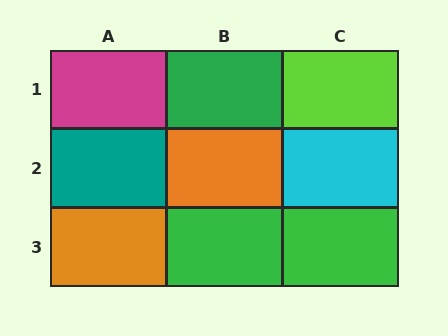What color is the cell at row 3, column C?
Green.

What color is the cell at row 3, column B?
Green.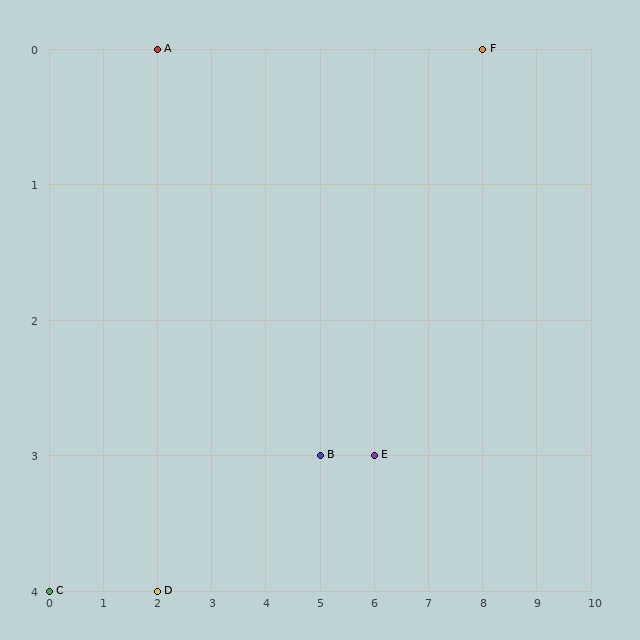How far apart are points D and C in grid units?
Points D and C are 2 columns apart.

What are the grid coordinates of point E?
Point E is at grid coordinates (6, 3).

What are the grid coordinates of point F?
Point F is at grid coordinates (8, 0).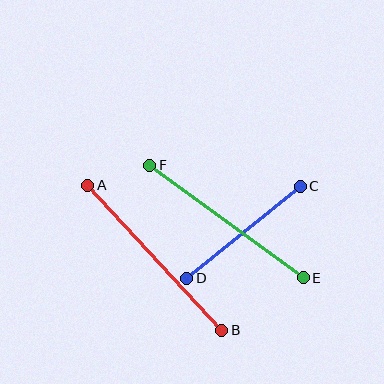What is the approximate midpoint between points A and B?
The midpoint is at approximately (155, 258) pixels.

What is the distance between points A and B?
The distance is approximately 197 pixels.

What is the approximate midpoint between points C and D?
The midpoint is at approximately (244, 232) pixels.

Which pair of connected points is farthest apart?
Points A and B are farthest apart.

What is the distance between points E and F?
The distance is approximately 190 pixels.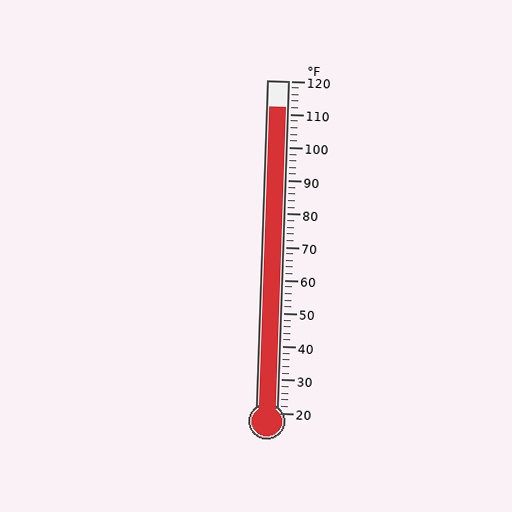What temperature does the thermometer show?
The thermometer shows approximately 112°F.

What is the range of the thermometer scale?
The thermometer scale ranges from 20°F to 120°F.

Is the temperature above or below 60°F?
The temperature is above 60°F.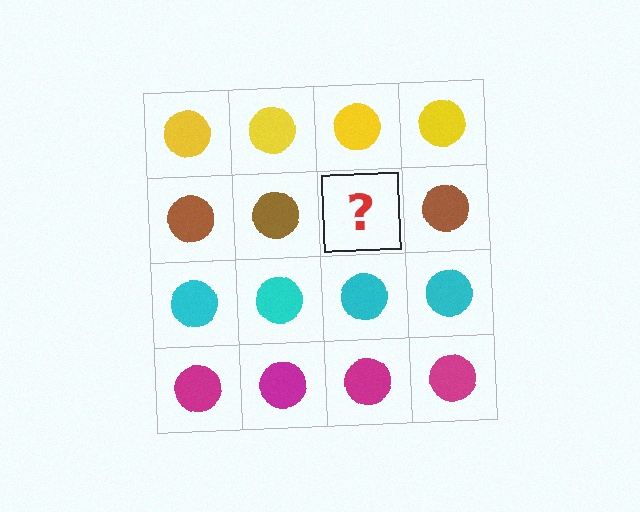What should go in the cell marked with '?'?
The missing cell should contain a brown circle.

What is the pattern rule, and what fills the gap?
The rule is that each row has a consistent color. The gap should be filled with a brown circle.